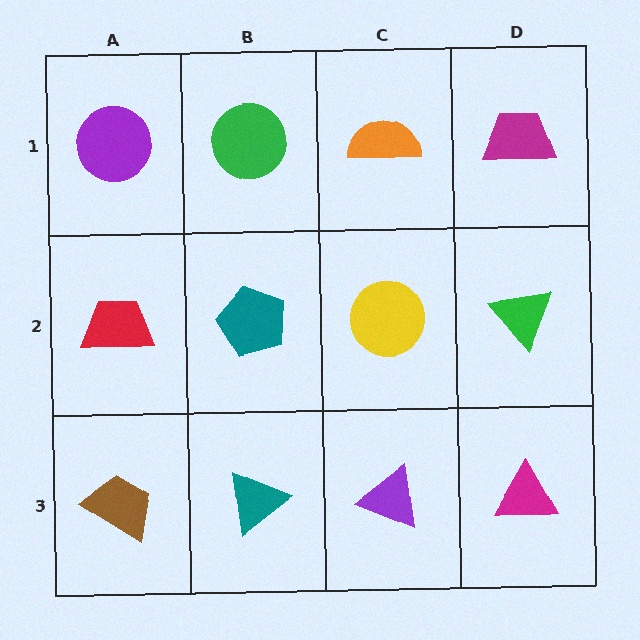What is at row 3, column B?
A teal triangle.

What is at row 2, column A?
A red trapezoid.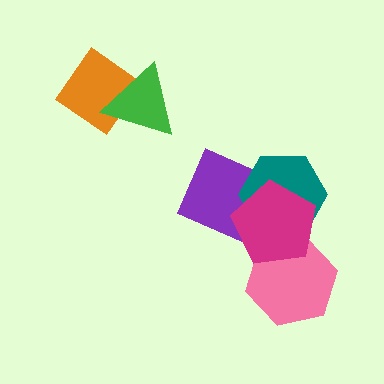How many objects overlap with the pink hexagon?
1 object overlaps with the pink hexagon.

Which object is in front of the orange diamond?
The green triangle is in front of the orange diamond.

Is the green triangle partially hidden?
No, no other shape covers it.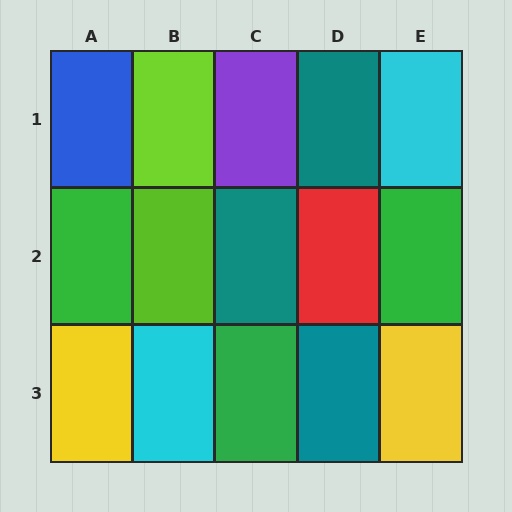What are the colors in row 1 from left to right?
Blue, lime, purple, teal, cyan.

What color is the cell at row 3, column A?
Yellow.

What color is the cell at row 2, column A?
Green.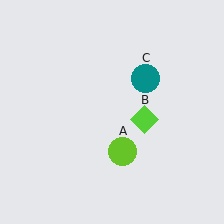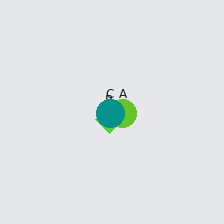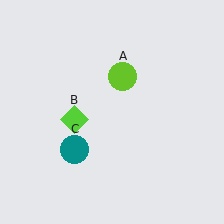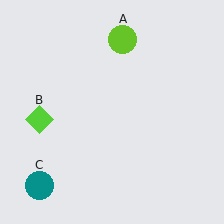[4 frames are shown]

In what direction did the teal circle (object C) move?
The teal circle (object C) moved down and to the left.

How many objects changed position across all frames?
3 objects changed position: lime circle (object A), lime diamond (object B), teal circle (object C).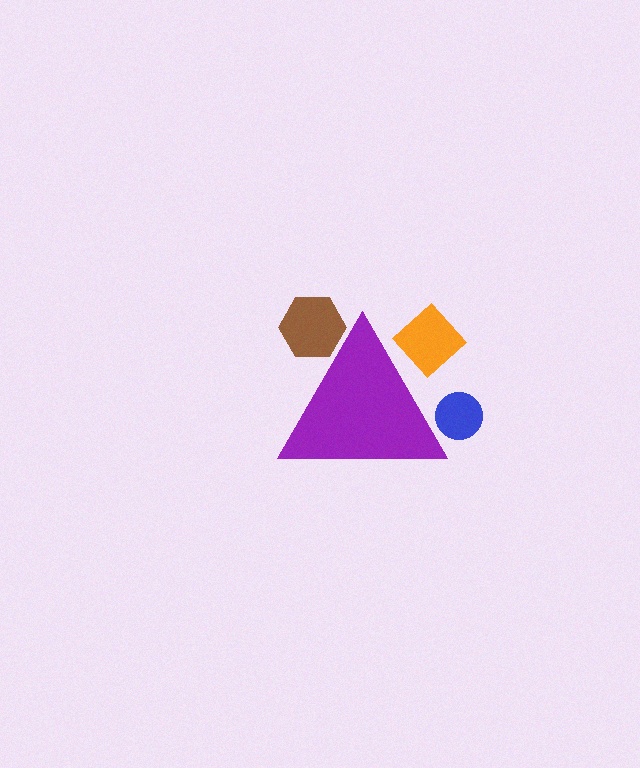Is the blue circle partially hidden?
Yes, the blue circle is partially hidden behind the purple triangle.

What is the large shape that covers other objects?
A purple triangle.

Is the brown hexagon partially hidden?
Yes, the brown hexagon is partially hidden behind the purple triangle.